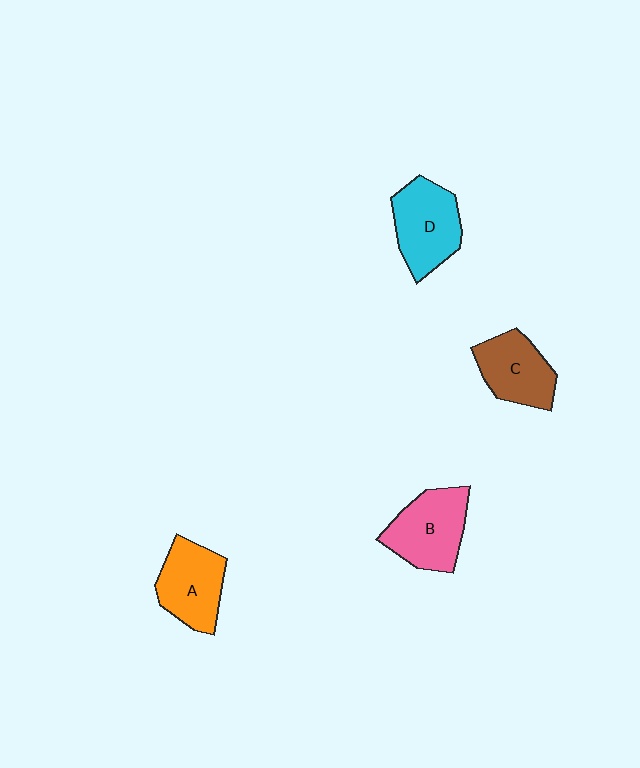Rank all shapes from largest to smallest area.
From largest to smallest: B (pink), D (cyan), A (orange), C (brown).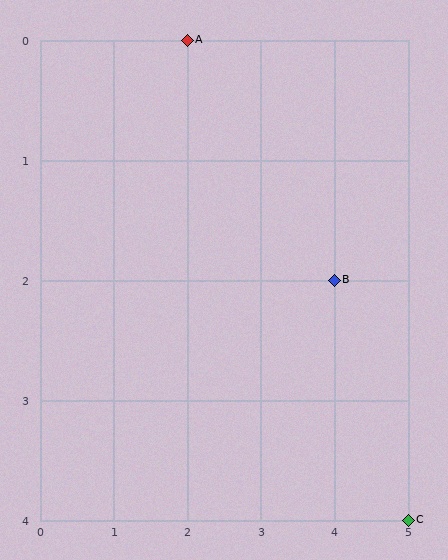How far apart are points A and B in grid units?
Points A and B are 2 columns and 2 rows apart (about 2.8 grid units diagonally).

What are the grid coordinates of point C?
Point C is at grid coordinates (5, 4).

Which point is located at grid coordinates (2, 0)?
Point A is at (2, 0).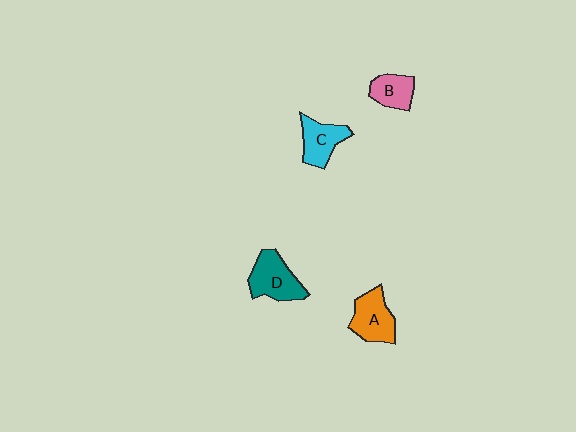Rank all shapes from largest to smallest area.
From largest to smallest: D (teal), A (orange), C (cyan), B (pink).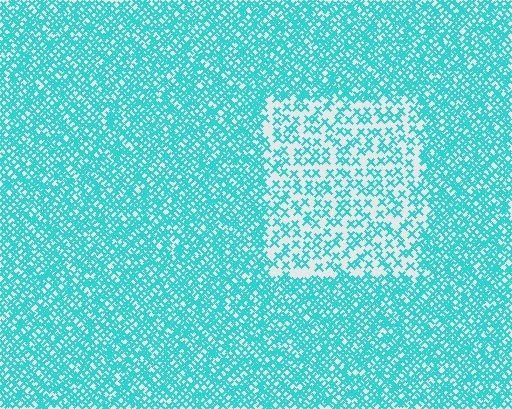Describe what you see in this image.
The image contains small cyan elements arranged at two different densities. A rectangle-shaped region is visible where the elements are less densely packed than the surrounding area.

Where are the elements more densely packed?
The elements are more densely packed outside the rectangle boundary.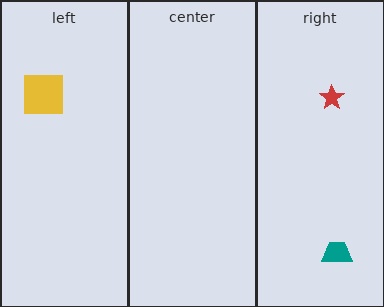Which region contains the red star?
The right region.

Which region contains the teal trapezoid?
The right region.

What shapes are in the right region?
The teal trapezoid, the red star.